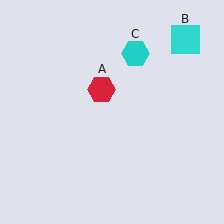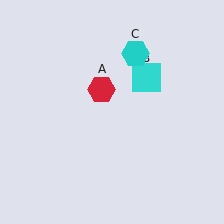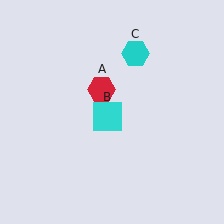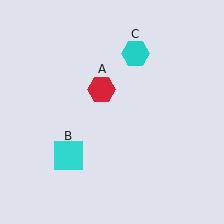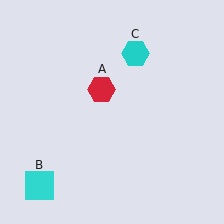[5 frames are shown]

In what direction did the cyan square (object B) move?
The cyan square (object B) moved down and to the left.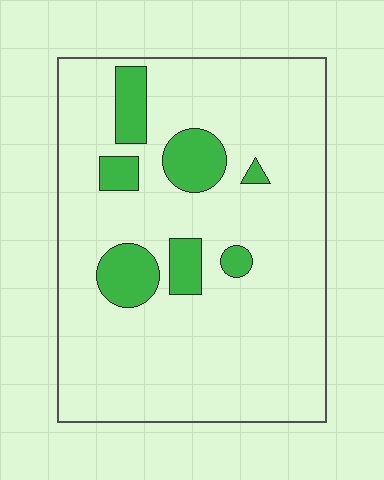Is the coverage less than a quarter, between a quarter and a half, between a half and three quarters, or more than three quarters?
Less than a quarter.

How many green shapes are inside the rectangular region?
7.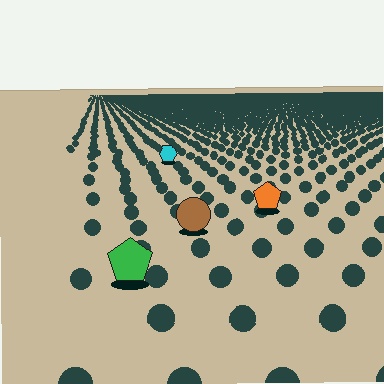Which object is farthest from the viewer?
The cyan hexagon is farthest from the viewer. It appears smaller and the ground texture around it is denser.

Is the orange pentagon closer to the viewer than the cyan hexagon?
Yes. The orange pentagon is closer — you can tell from the texture gradient: the ground texture is coarser near it.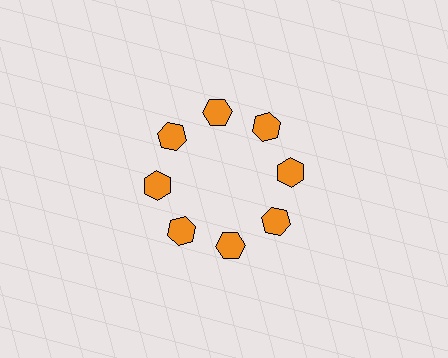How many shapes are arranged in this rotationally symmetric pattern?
There are 8 shapes, arranged in 8 groups of 1.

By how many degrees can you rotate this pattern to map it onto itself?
The pattern maps onto itself every 45 degrees of rotation.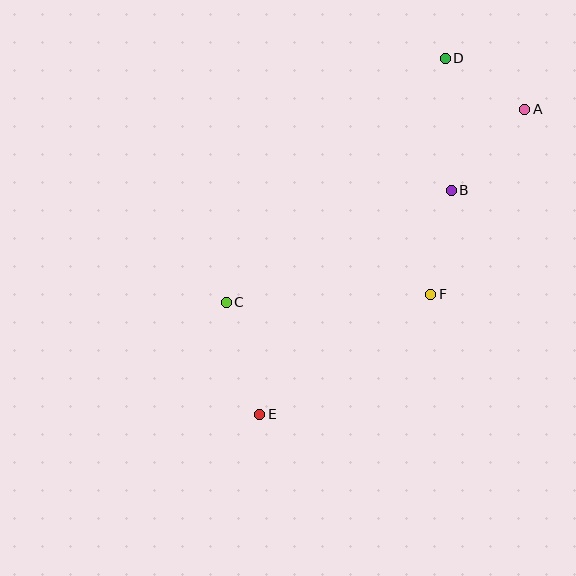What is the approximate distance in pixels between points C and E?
The distance between C and E is approximately 117 pixels.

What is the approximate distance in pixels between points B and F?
The distance between B and F is approximately 106 pixels.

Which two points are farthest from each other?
Points A and E are farthest from each other.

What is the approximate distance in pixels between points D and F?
The distance between D and F is approximately 236 pixels.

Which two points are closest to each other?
Points A and D are closest to each other.